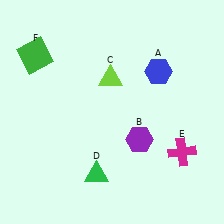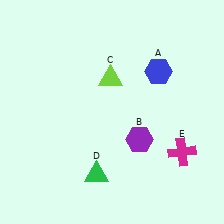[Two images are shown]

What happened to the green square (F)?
The green square (F) was removed in Image 2. It was in the top-left area of Image 1.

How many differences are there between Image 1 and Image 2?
There is 1 difference between the two images.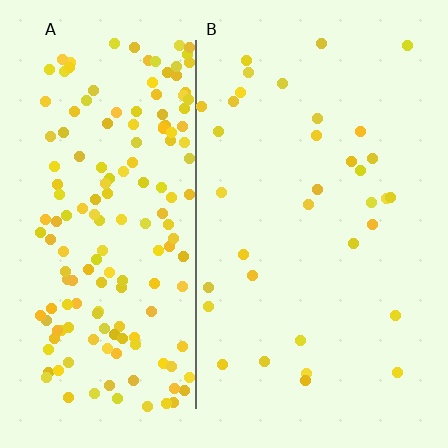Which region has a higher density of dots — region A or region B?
A (the left).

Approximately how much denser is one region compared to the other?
Approximately 5.1× — region A over region B.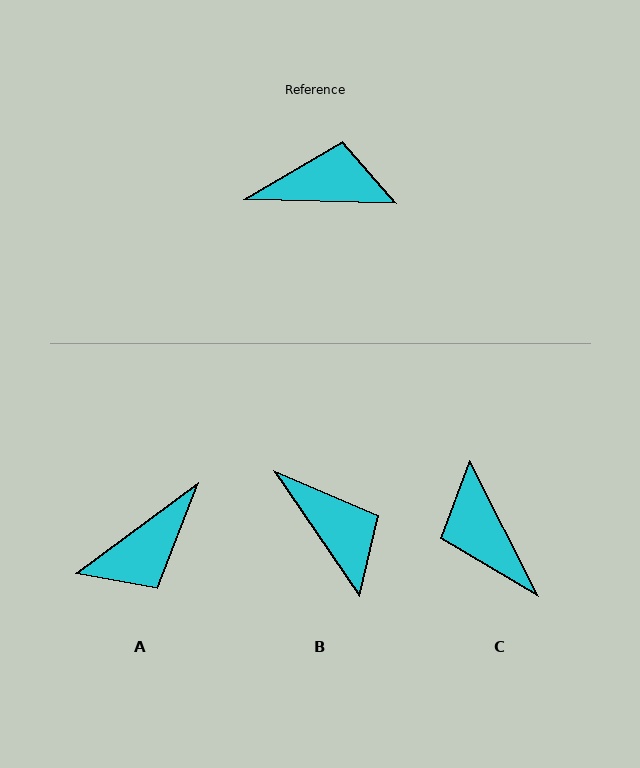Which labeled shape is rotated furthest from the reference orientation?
A, about 142 degrees away.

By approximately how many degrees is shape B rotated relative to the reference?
Approximately 54 degrees clockwise.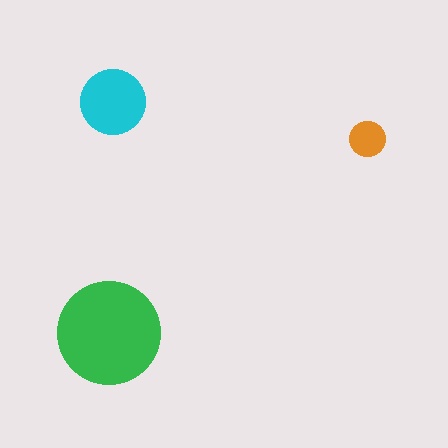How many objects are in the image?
There are 3 objects in the image.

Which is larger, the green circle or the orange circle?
The green one.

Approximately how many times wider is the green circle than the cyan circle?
About 1.5 times wider.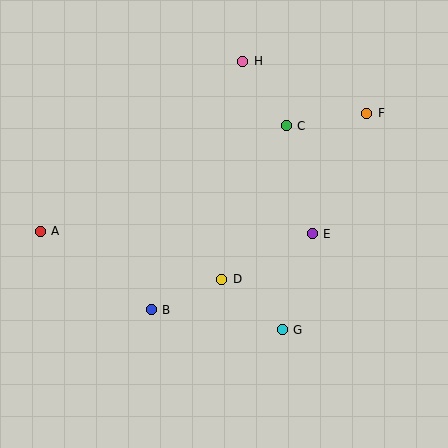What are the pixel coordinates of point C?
Point C is at (286, 126).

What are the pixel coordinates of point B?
Point B is at (151, 310).